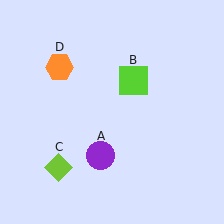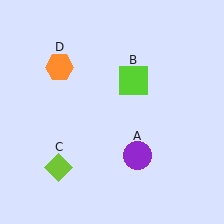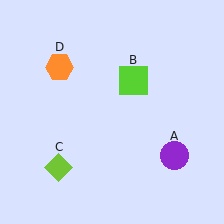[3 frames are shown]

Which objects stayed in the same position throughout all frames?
Lime square (object B) and lime diamond (object C) and orange hexagon (object D) remained stationary.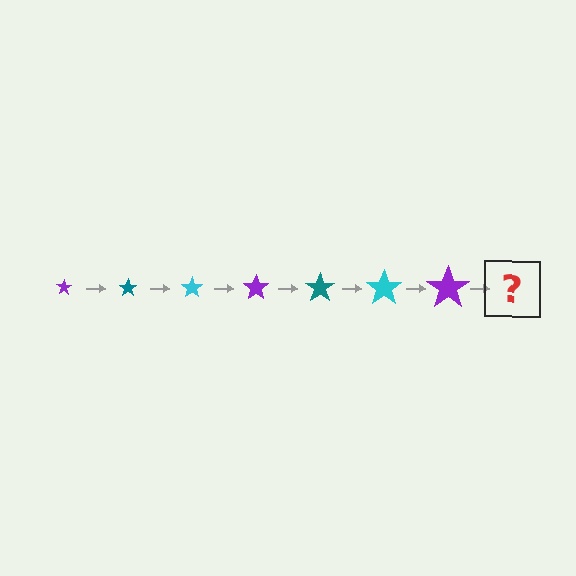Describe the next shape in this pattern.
It should be a teal star, larger than the previous one.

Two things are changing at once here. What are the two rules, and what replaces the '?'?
The two rules are that the star grows larger each step and the color cycles through purple, teal, and cyan. The '?' should be a teal star, larger than the previous one.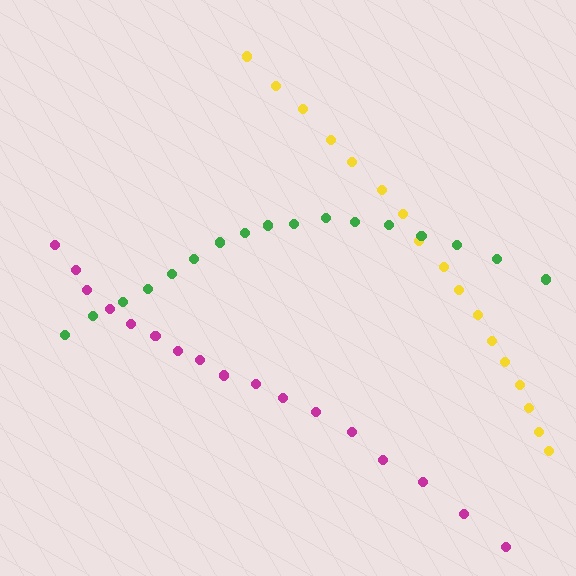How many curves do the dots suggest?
There are 3 distinct paths.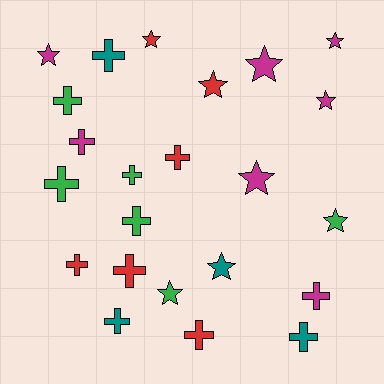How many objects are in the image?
There are 23 objects.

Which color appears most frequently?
Magenta, with 7 objects.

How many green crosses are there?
There are 4 green crosses.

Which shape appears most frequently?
Cross, with 13 objects.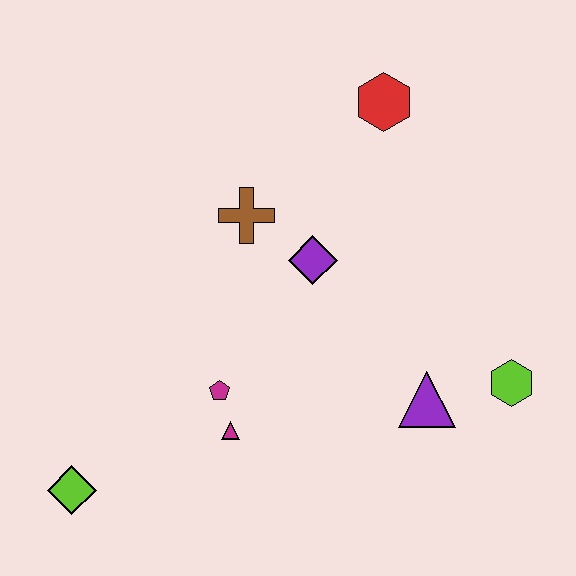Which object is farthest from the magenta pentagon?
The red hexagon is farthest from the magenta pentagon.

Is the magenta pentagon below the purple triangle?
No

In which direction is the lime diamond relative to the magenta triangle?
The lime diamond is to the left of the magenta triangle.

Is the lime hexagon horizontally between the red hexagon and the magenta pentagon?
No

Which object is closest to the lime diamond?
The magenta triangle is closest to the lime diamond.